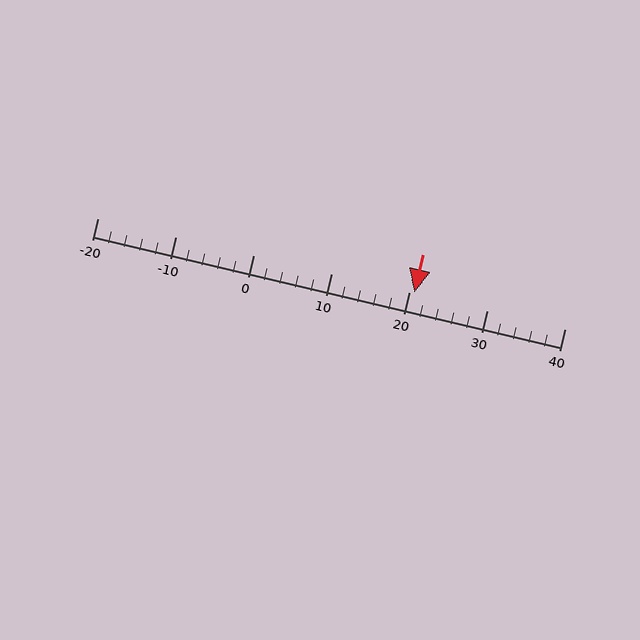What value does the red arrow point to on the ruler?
The red arrow points to approximately 21.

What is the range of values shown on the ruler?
The ruler shows values from -20 to 40.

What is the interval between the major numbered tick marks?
The major tick marks are spaced 10 units apart.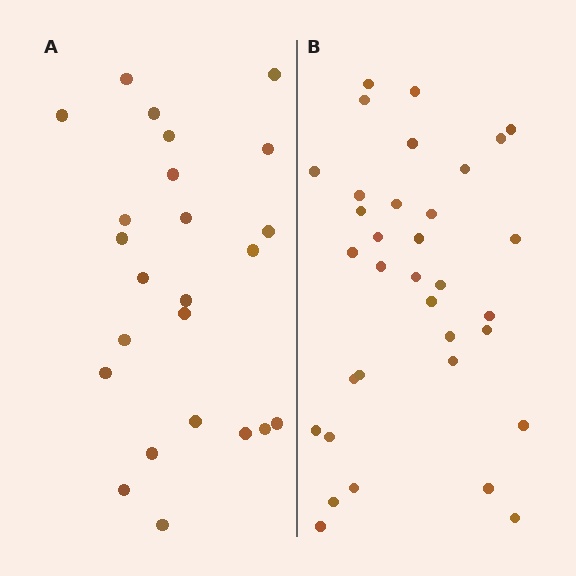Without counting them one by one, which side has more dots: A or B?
Region B (the right region) has more dots.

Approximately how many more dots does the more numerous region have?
Region B has roughly 10 or so more dots than region A.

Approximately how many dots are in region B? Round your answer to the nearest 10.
About 30 dots. (The exact count is 34, which rounds to 30.)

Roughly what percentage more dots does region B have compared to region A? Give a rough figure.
About 40% more.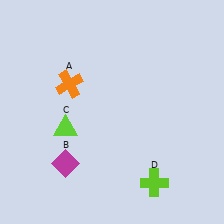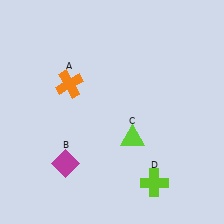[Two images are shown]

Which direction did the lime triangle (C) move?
The lime triangle (C) moved right.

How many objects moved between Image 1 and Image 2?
1 object moved between the two images.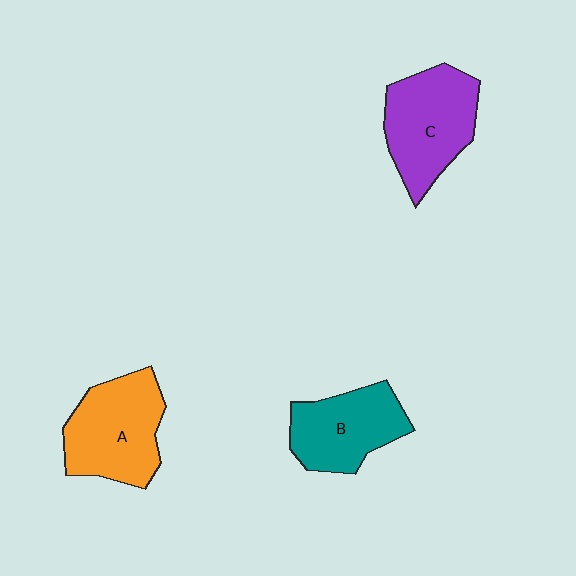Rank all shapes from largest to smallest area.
From largest to smallest: A (orange), C (purple), B (teal).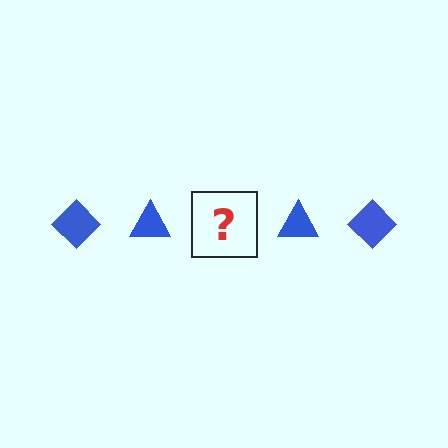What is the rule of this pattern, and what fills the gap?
The rule is that the pattern cycles through diamond, triangle shapes in blue. The gap should be filled with a blue diamond.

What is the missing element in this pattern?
The missing element is a blue diamond.